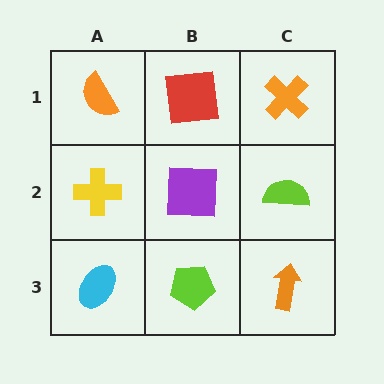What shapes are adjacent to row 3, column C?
A lime semicircle (row 2, column C), a lime pentagon (row 3, column B).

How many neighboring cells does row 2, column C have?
3.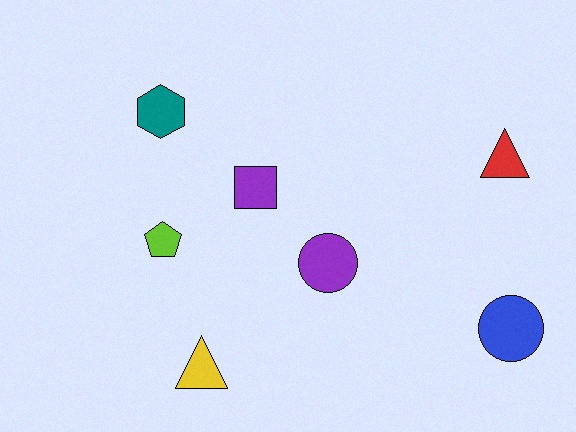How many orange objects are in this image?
There are no orange objects.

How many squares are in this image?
There is 1 square.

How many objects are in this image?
There are 7 objects.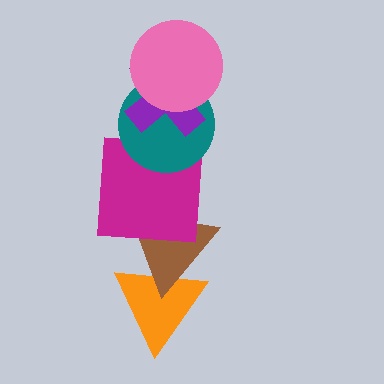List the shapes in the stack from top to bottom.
From top to bottom: the pink circle, the purple cross, the teal circle, the magenta square, the brown triangle, the orange triangle.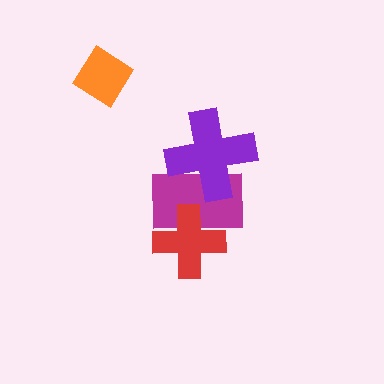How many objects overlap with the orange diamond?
0 objects overlap with the orange diamond.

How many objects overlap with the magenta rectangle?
2 objects overlap with the magenta rectangle.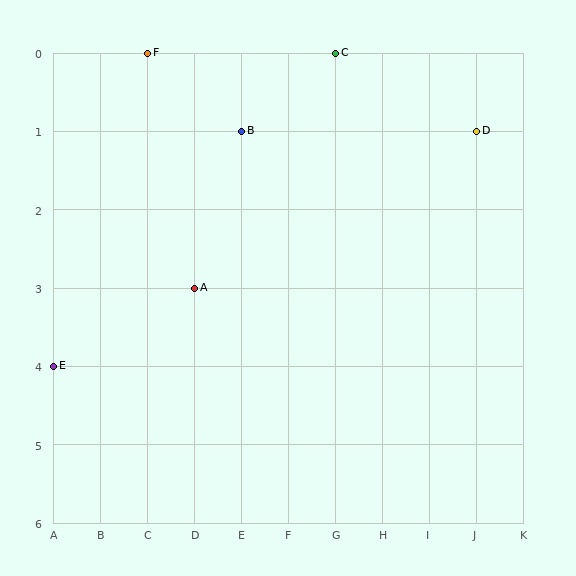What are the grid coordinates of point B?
Point B is at grid coordinates (E, 1).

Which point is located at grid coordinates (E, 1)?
Point B is at (E, 1).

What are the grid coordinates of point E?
Point E is at grid coordinates (A, 4).